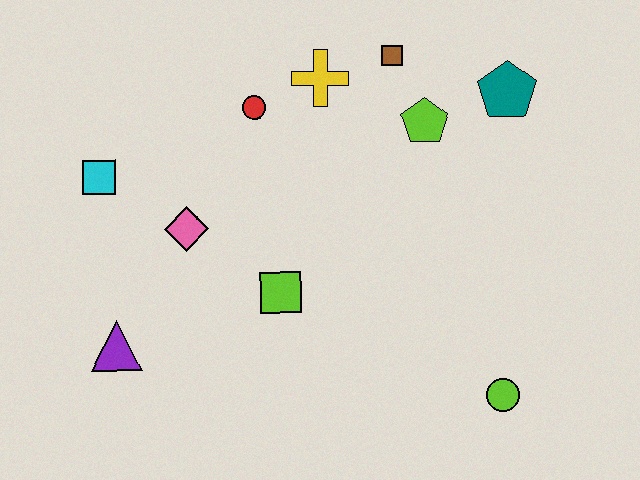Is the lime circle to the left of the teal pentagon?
Yes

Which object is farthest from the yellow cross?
The lime circle is farthest from the yellow cross.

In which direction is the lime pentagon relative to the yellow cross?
The lime pentagon is to the right of the yellow cross.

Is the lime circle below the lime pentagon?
Yes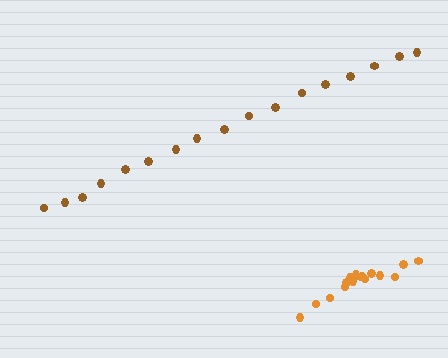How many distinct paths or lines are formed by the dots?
There are 2 distinct paths.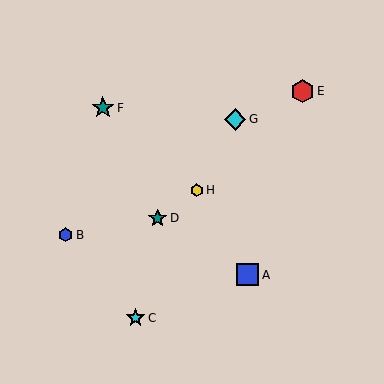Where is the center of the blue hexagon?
The center of the blue hexagon is at (66, 235).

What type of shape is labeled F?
Shape F is a teal star.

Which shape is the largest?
The red hexagon (labeled E) is the largest.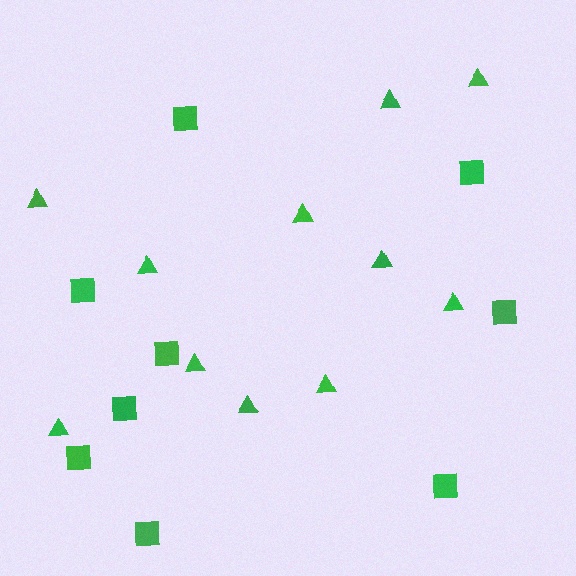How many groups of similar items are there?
There are 2 groups: one group of triangles (11) and one group of squares (9).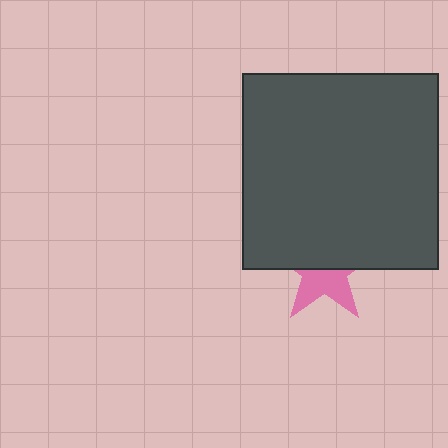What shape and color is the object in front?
The object in front is a dark gray square.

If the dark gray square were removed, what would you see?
You would see the complete pink star.